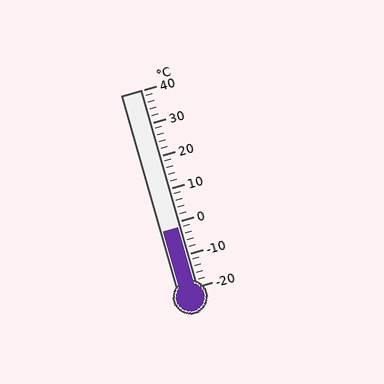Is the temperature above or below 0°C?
The temperature is below 0°C.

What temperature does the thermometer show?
The thermometer shows approximately -2°C.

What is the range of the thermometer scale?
The thermometer scale ranges from -20°C to 40°C.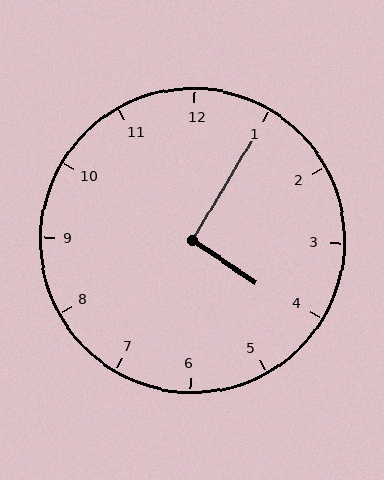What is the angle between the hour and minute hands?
Approximately 92 degrees.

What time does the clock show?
4:05.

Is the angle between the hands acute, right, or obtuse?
It is right.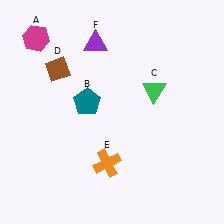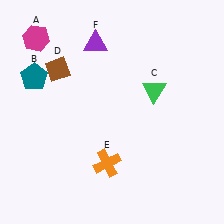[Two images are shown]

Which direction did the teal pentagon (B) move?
The teal pentagon (B) moved left.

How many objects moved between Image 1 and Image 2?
1 object moved between the two images.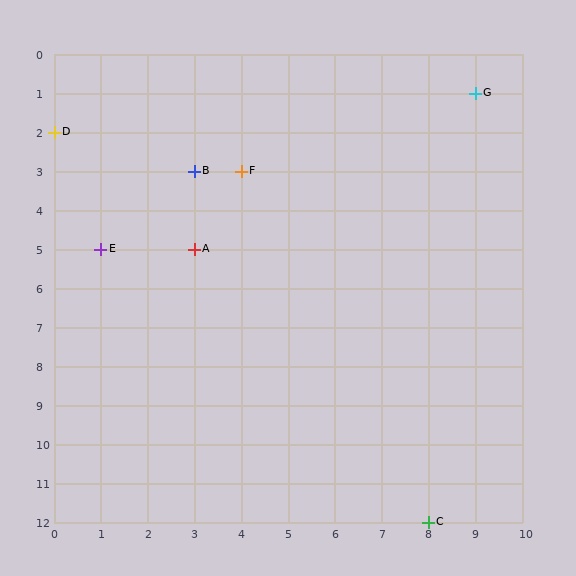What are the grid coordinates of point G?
Point G is at grid coordinates (9, 1).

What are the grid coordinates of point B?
Point B is at grid coordinates (3, 3).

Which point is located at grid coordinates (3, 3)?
Point B is at (3, 3).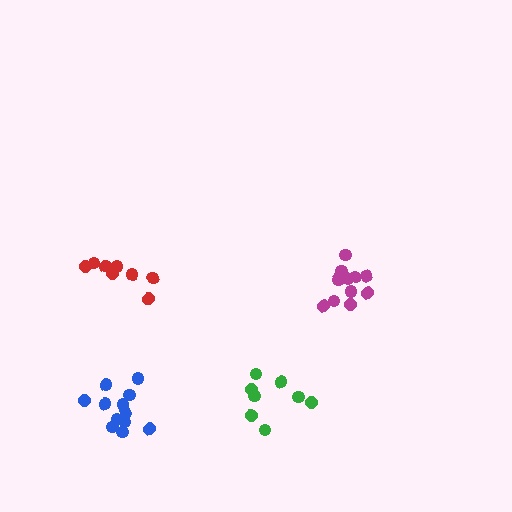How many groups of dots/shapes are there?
There are 4 groups.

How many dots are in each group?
Group 1: 8 dots, Group 2: 12 dots, Group 3: 12 dots, Group 4: 9 dots (41 total).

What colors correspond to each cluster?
The clusters are colored: green, magenta, blue, red.